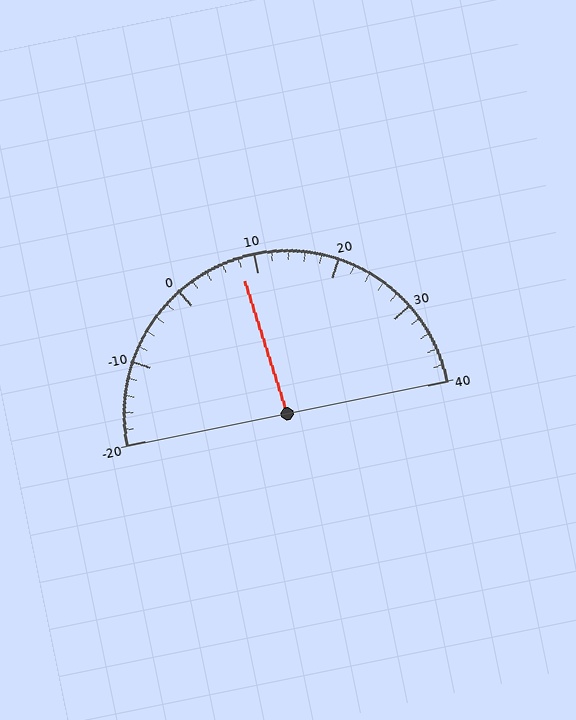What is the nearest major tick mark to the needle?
The nearest major tick mark is 10.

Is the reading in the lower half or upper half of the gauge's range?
The reading is in the lower half of the range (-20 to 40).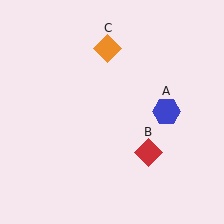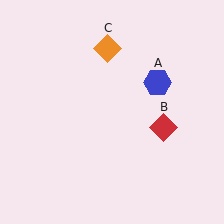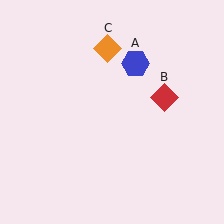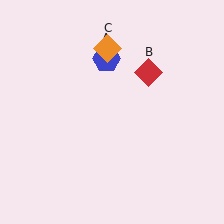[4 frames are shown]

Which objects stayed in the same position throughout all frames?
Orange diamond (object C) remained stationary.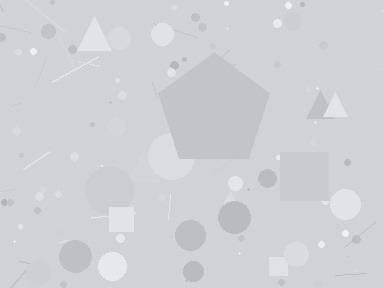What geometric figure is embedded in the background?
A pentagon is embedded in the background.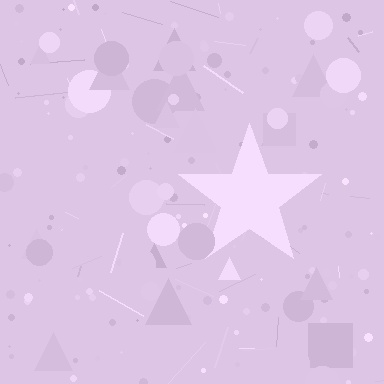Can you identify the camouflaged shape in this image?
The camouflaged shape is a star.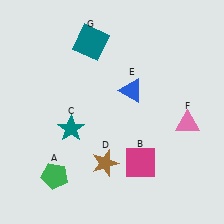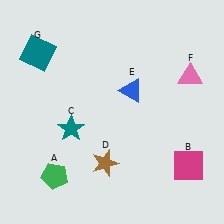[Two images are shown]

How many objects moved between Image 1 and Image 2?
3 objects moved between the two images.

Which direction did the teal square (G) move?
The teal square (G) moved left.